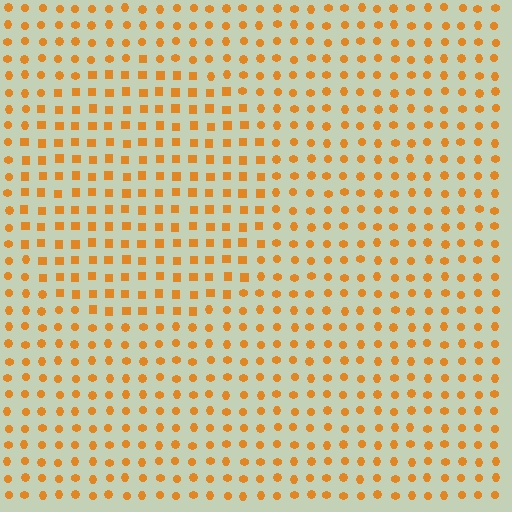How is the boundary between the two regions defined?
The boundary is defined by a change in element shape: squares inside vs. circles outside. All elements share the same color and spacing.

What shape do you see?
I see a circle.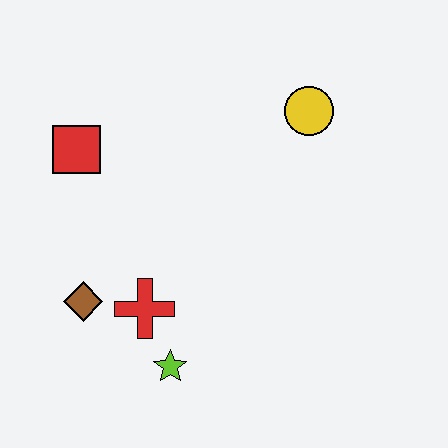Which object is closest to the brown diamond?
The red cross is closest to the brown diamond.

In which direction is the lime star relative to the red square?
The lime star is below the red square.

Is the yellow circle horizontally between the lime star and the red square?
No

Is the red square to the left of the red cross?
Yes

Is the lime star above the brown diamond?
No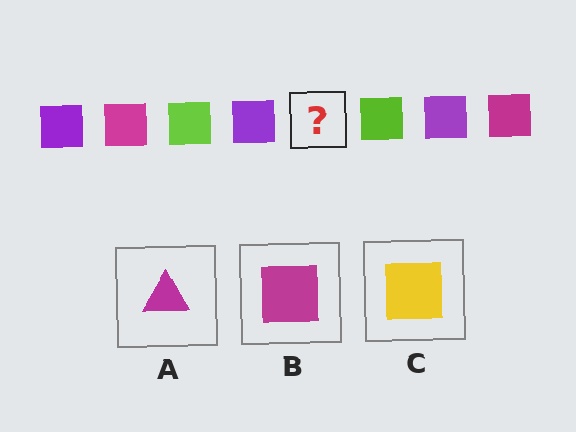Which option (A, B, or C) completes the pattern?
B.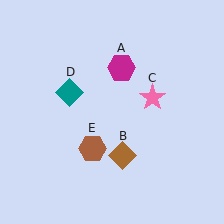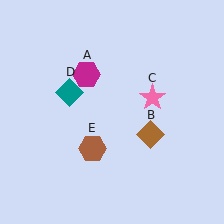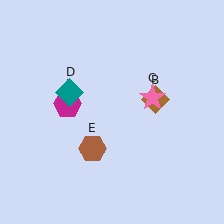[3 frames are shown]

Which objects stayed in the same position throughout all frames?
Pink star (object C) and teal diamond (object D) and brown hexagon (object E) remained stationary.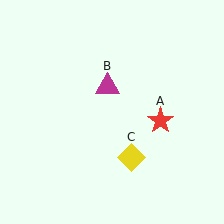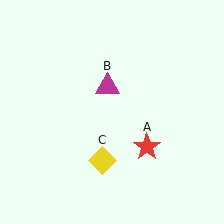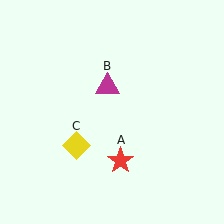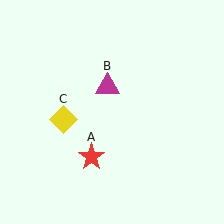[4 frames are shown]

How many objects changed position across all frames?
2 objects changed position: red star (object A), yellow diamond (object C).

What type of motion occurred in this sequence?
The red star (object A), yellow diamond (object C) rotated clockwise around the center of the scene.